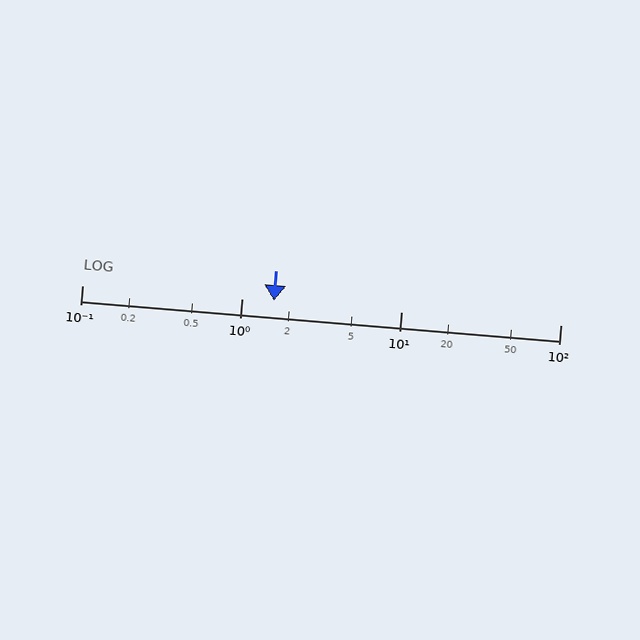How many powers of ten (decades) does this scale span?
The scale spans 3 decades, from 0.1 to 100.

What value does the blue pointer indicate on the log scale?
The pointer indicates approximately 1.6.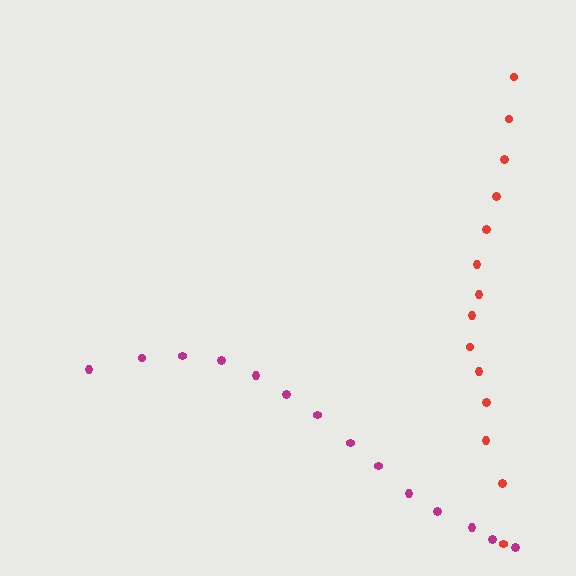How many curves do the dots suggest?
There are 2 distinct paths.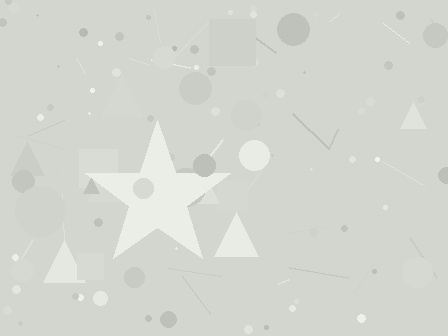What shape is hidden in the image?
A star is hidden in the image.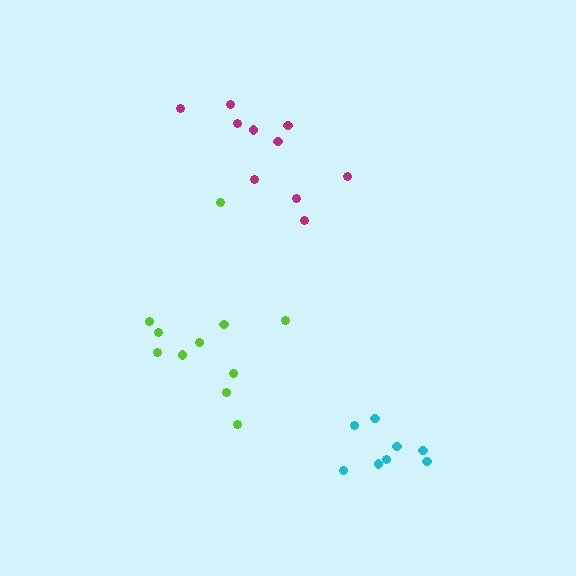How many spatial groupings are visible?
There are 3 spatial groupings.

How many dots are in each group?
Group 1: 11 dots, Group 2: 10 dots, Group 3: 8 dots (29 total).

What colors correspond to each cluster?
The clusters are colored: lime, magenta, cyan.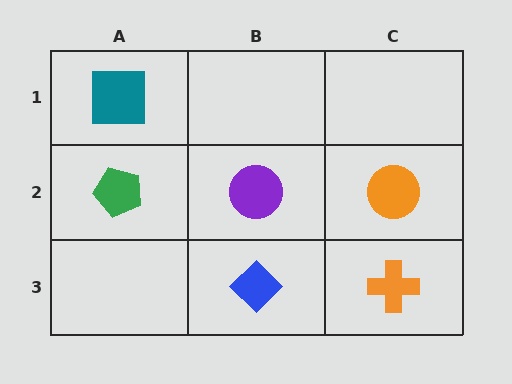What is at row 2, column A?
A green pentagon.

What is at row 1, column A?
A teal square.